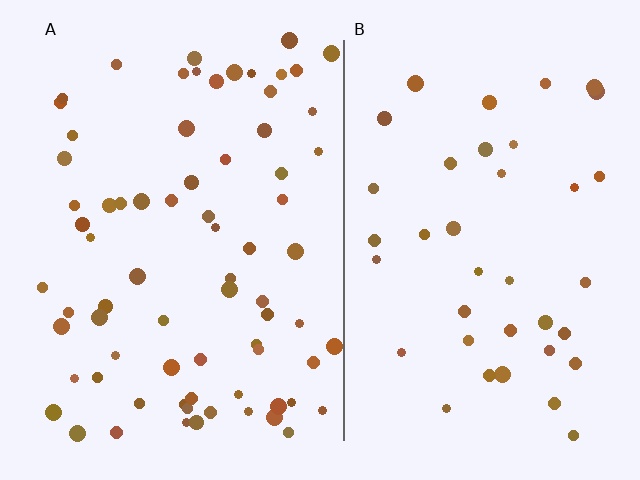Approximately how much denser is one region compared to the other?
Approximately 1.9× — region A over region B.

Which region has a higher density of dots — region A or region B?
A (the left).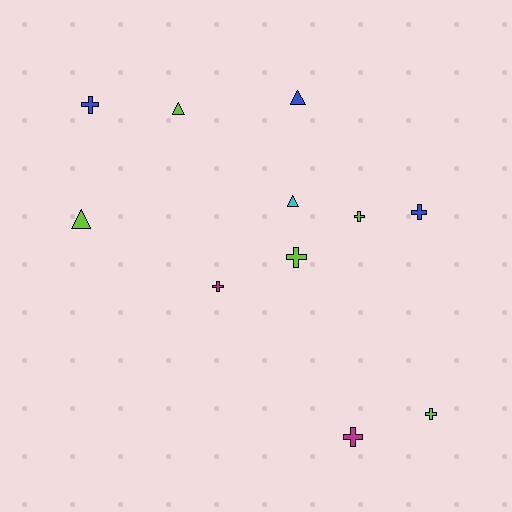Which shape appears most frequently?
Cross, with 7 objects.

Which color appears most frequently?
Lime, with 5 objects.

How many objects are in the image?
There are 11 objects.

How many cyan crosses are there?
There are no cyan crosses.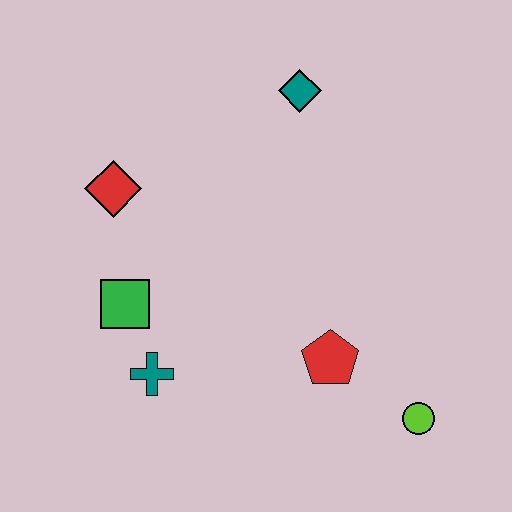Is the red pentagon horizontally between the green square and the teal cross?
No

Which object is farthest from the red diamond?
The lime circle is farthest from the red diamond.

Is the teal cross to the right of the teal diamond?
No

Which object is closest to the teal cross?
The green square is closest to the teal cross.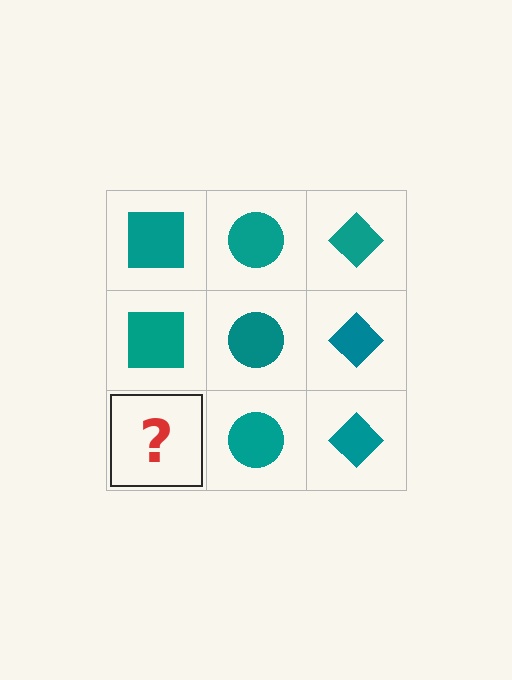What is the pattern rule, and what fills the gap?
The rule is that each column has a consistent shape. The gap should be filled with a teal square.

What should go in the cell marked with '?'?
The missing cell should contain a teal square.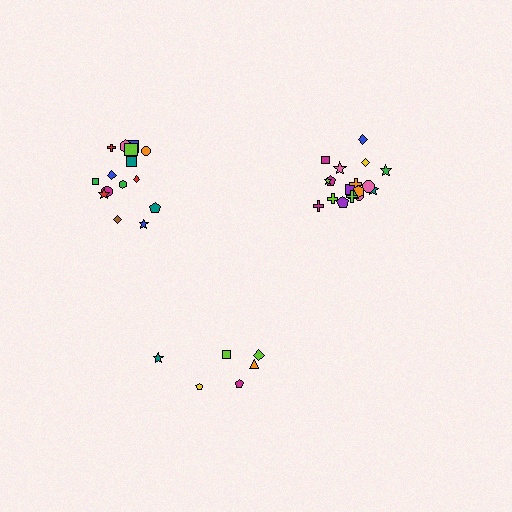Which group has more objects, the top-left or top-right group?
The top-right group.